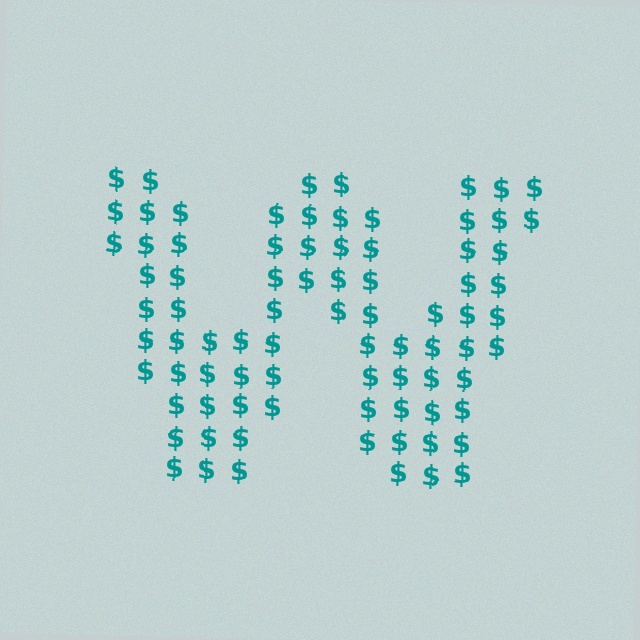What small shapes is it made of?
It is made of small dollar signs.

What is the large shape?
The large shape is the letter W.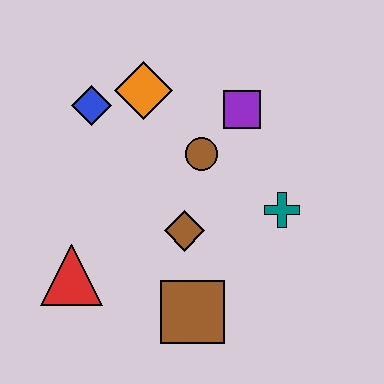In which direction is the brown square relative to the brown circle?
The brown square is below the brown circle.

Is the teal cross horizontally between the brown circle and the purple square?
No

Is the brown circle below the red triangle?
No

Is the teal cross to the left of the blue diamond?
No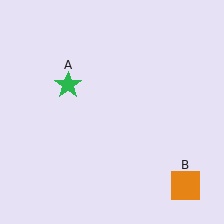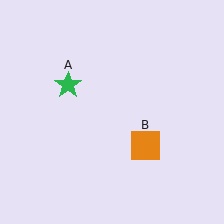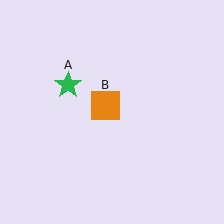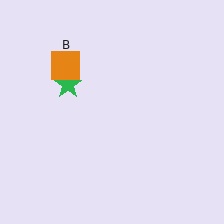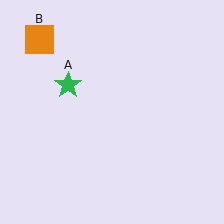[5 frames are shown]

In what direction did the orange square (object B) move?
The orange square (object B) moved up and to the left.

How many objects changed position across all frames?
1 object changed position: orange square (object B).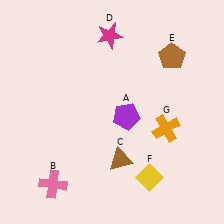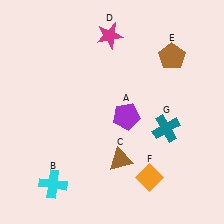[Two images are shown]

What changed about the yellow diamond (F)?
In Image 1, F is yellow. In Image 2, it changed to orange.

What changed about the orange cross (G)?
In Image 1, G is orange. In Image 2, it changed to teal.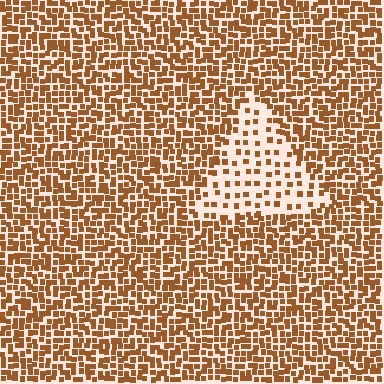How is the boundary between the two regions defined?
The boundary is defined by a change in element density (approximately 2.6x ratio). All elements are the same color, size, and shape.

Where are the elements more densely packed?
The elements are more densely packed outside the triangle boundary.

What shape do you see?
I see a triangle.